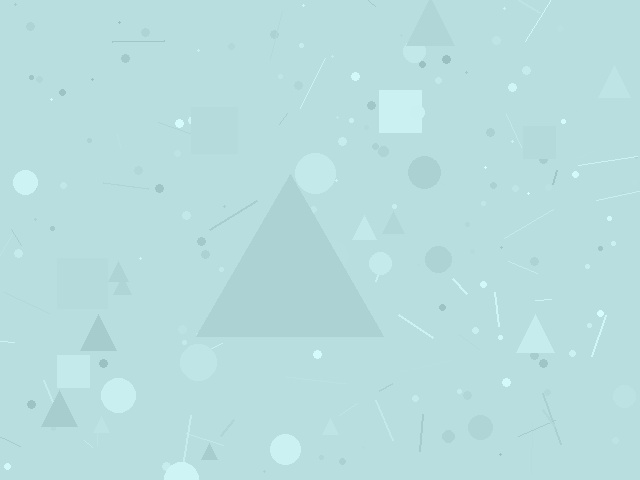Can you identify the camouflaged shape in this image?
The camouflaged shape is a triangle.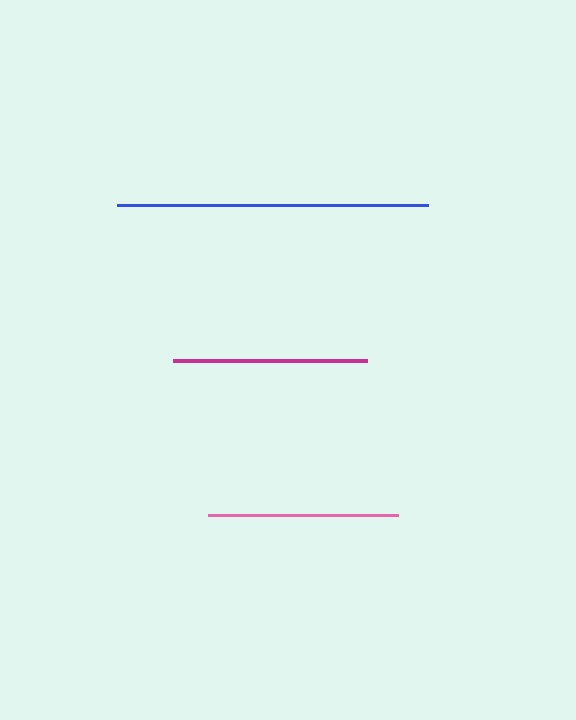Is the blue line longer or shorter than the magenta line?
The blue line is longer than the magenta line.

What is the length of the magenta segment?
The magenta segment is approximately 193 pixels long.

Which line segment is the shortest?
The pink line is the shortest at approximately 190 pixels.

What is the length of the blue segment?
The blue segment is approximately 311 pixels long.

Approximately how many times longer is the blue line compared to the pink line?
The blue line is approximately 1.6 times the length of the pink line.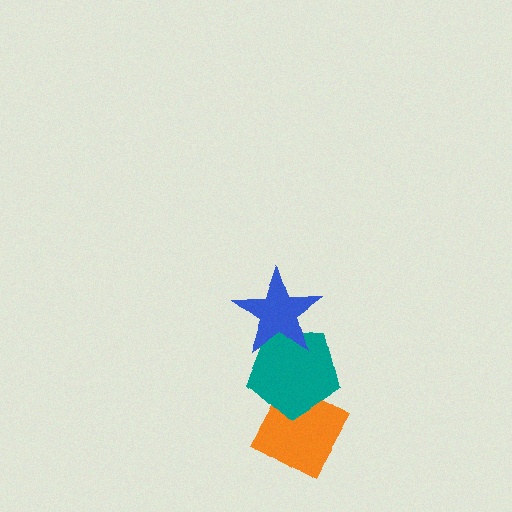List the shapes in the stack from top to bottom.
From top to bottom: the blue star, the teal pentagon, the orange diamond.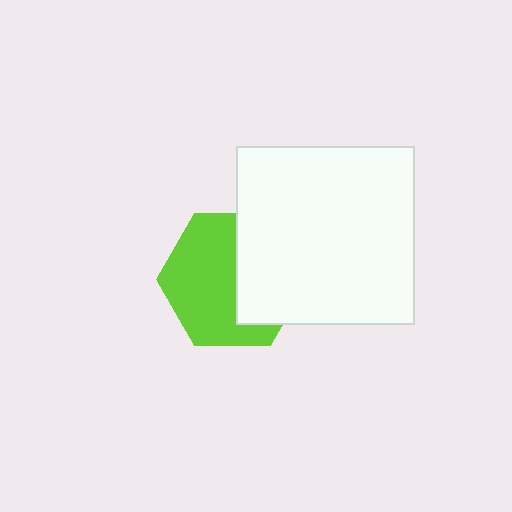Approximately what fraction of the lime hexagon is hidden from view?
Roughly 42% of the lime hexagon is hidden behind the white square.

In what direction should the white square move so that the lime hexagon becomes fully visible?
The white square should move right. That is the shortest direction to clear the overlap and leave the lime hexagon fully visible.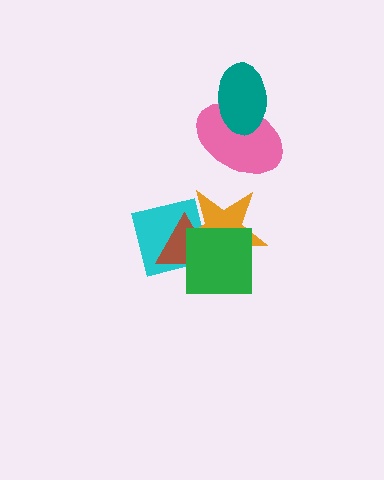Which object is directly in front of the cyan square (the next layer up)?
The orange star is directly in front of the cyan square.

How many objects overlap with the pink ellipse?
1 object overlaps with the pink ellipse.